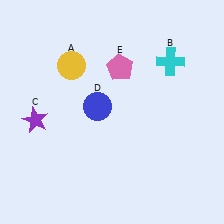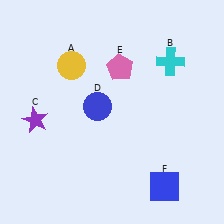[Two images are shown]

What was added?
A blue square (F) was added in Image 2.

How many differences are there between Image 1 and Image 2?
There is 1 difference between the two images.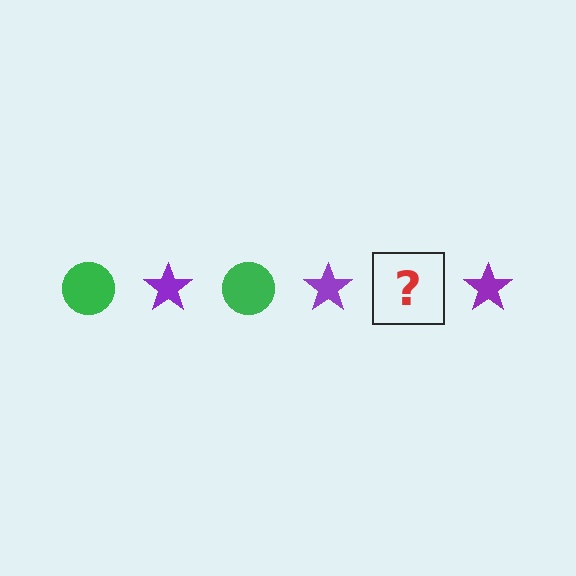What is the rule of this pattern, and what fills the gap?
The rule is that the pattern alternates between green circle and purple star. The gap should be filled with a green circle.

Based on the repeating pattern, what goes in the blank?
The blank should be a green circle.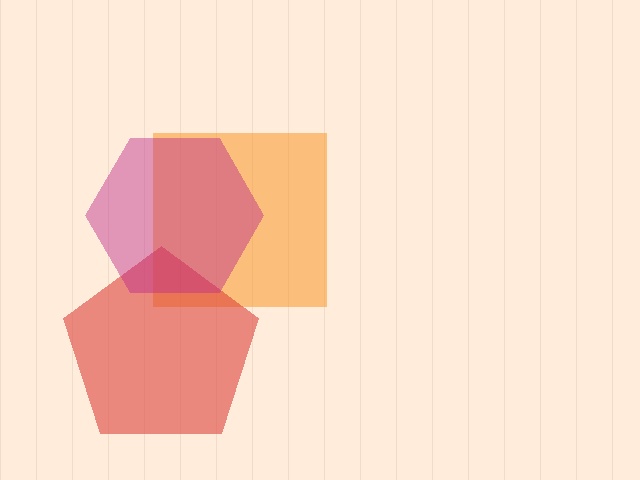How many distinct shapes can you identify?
There are 3 distinct shapes: an orange square, a red pentagon, a magenta hexagon.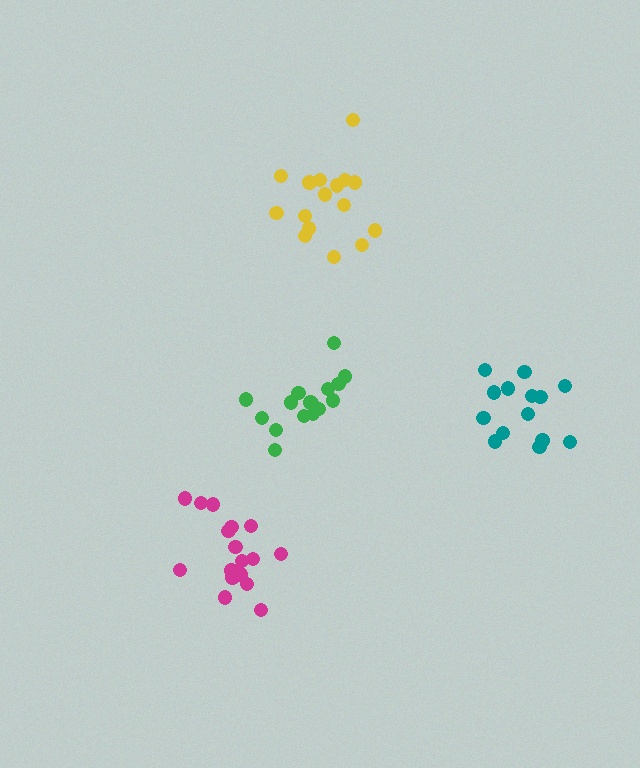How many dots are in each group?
Group 1: 17 dots, Group 2: 16 dots, Group 3: 16 dots, Group 4: 15 dots (64 total).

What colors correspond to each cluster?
The clusters are colored: magenta, green, yellow, teal.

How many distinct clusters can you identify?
There are 4 distinct clusters.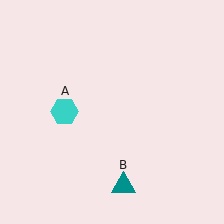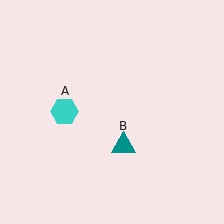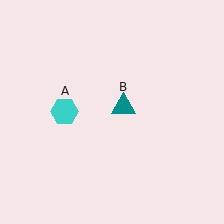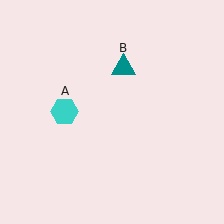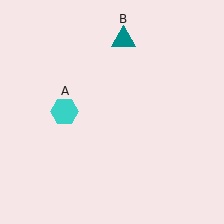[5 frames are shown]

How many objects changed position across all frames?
1 object changed position: teal triangle (object B).